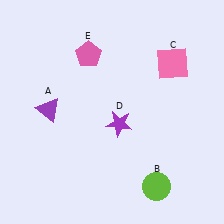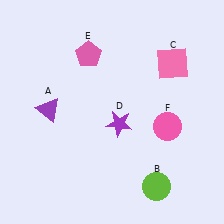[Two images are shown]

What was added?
A pink circle (F) was added in Image 2.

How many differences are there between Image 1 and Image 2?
There is 1 difference between the two images.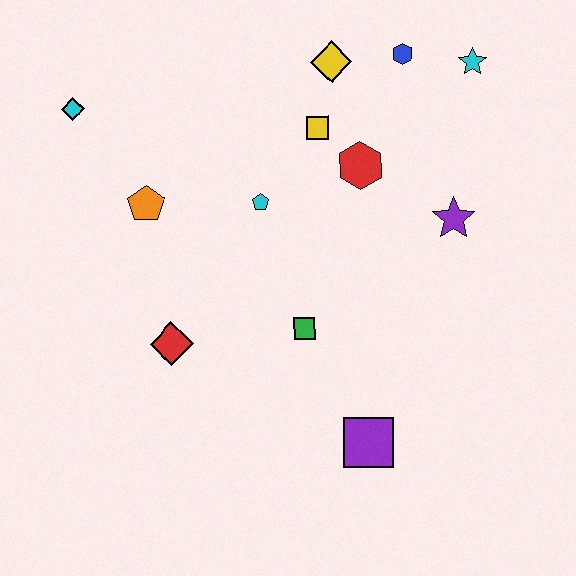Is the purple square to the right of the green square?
Yes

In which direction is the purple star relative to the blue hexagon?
The purple star is below the blue hexagon.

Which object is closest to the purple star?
The red hexagon is closest to the purple star.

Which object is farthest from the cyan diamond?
The purple square is farthest from the cyan diamond.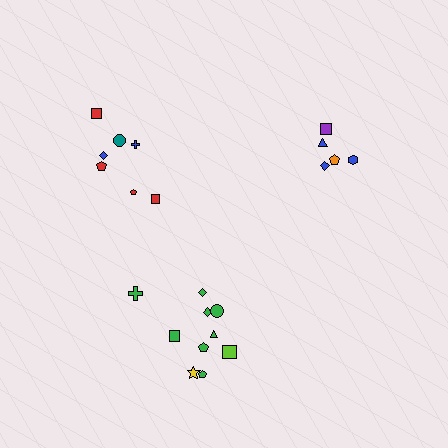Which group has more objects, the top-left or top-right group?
The top-left group.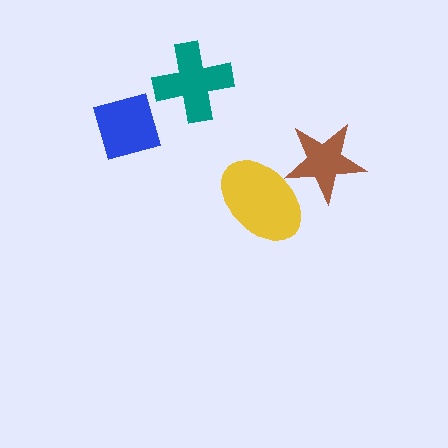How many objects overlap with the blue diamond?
0 objects overlap with the blue diamond.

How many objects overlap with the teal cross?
0 objects overlap with the teal cross.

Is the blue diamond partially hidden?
No, no other shape covers it.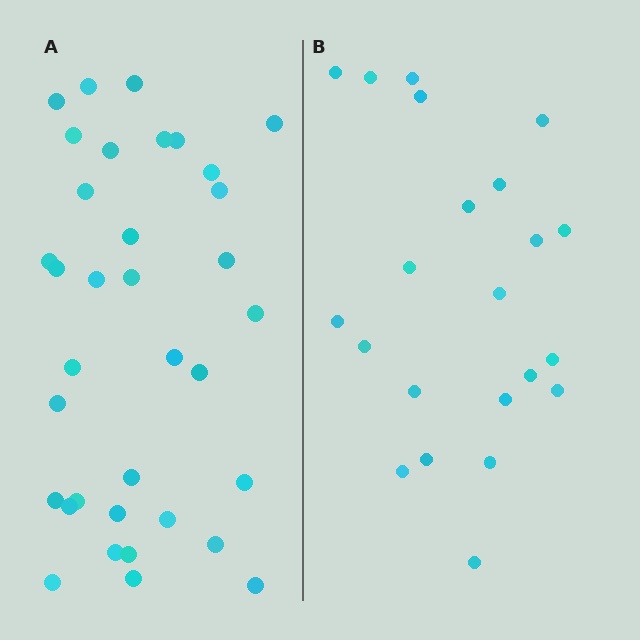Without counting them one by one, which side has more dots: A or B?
Region A (the left region) has more dots.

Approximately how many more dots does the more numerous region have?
Region A has approximately 15 more dots than region B.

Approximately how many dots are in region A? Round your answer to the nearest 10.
About 40 dots. (The exact count is 35, which rounds to 40.)